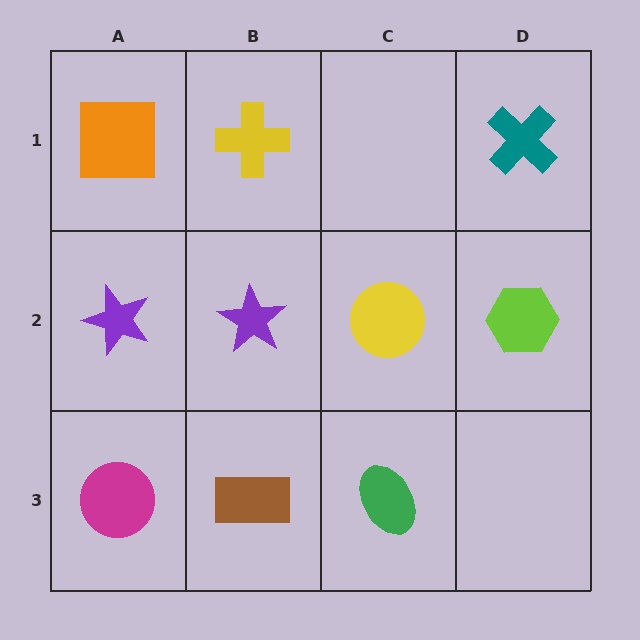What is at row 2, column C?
A yellow circle.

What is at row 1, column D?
A teal cross.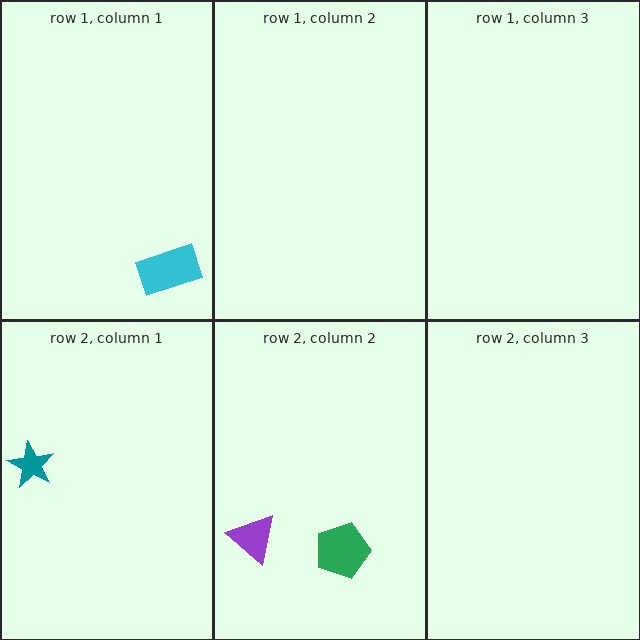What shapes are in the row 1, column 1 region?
The cyan rectangle.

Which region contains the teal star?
The row 2, column 1 region.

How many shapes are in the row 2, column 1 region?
1.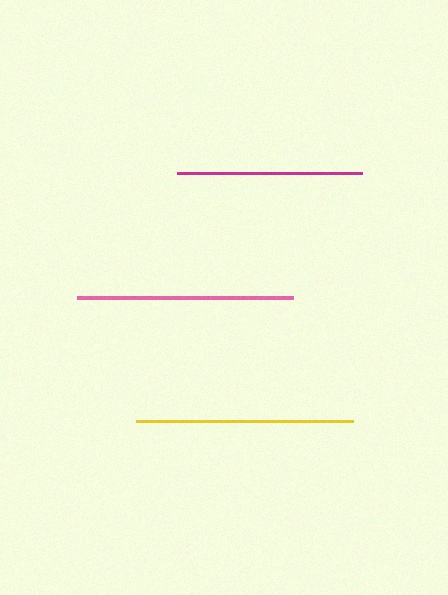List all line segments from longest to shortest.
From longest to shortest: yellow, pink, magenta.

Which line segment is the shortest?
The magenta line is the shortest at approximately 186 pixels.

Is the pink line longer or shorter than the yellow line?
The yellow line is longer than the pink line.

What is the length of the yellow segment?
The yellow segment is approximately 217 pixels long.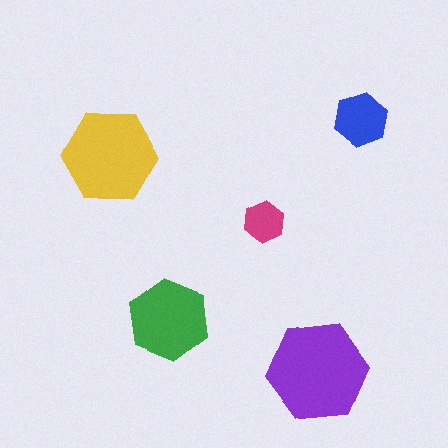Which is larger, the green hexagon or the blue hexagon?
The green one.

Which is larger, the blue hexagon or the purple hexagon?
The purple one.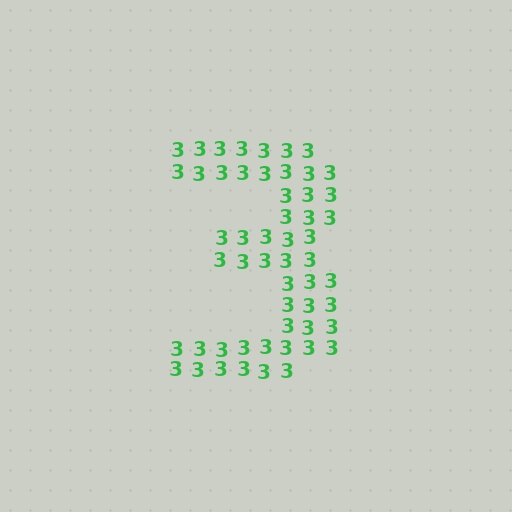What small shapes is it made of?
It is made of small digit 3's.